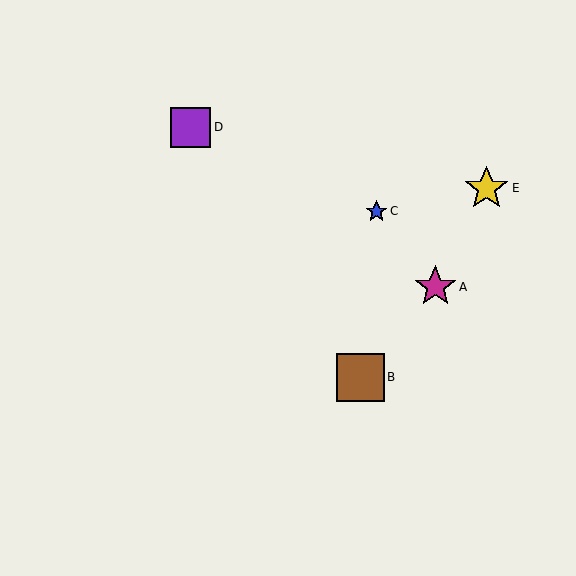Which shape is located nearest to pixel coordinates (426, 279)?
The magenta star (labeled A) at (435, 287) is nearest to that location.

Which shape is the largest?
The brown square (labeled B) is the largest.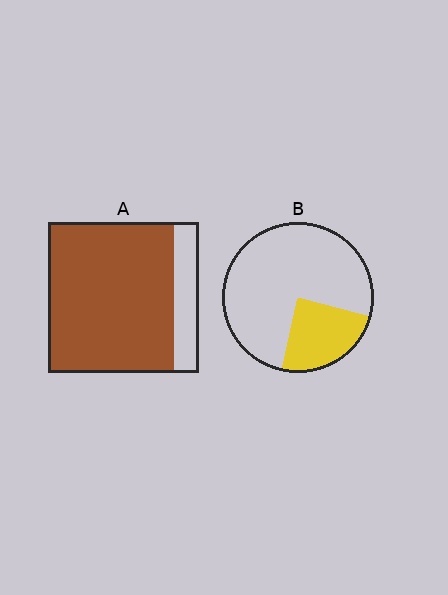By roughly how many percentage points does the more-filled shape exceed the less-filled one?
By roughly 60 percentage points (A over B).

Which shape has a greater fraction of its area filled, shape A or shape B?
Shape A.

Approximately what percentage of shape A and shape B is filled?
A is approximately 85% and B is approximately 25%.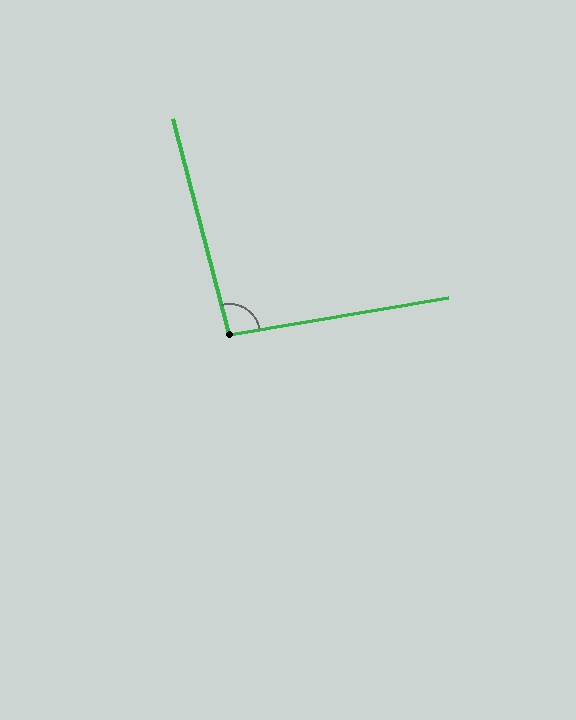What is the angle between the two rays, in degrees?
Approximately 95 degrees.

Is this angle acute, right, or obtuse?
It is approximately a right angle.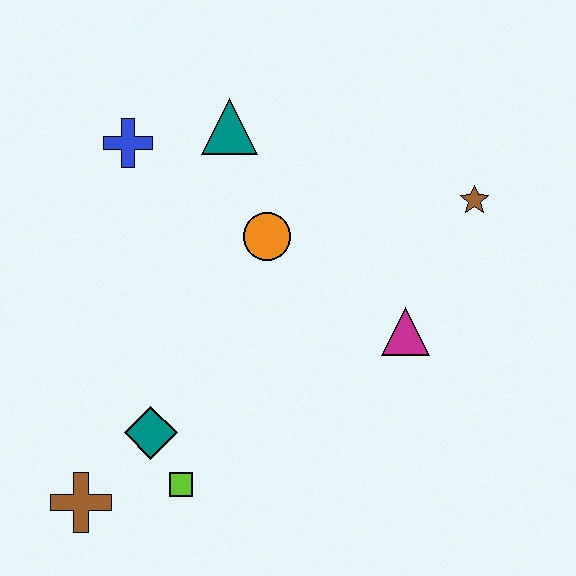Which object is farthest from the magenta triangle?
The brown cross is farthest from the magenta triangle.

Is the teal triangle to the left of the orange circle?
Yes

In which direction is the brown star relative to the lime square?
The brown star is to the right of the lime square.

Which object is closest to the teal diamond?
The lime square is closest to the teal diamond.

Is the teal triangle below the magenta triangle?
No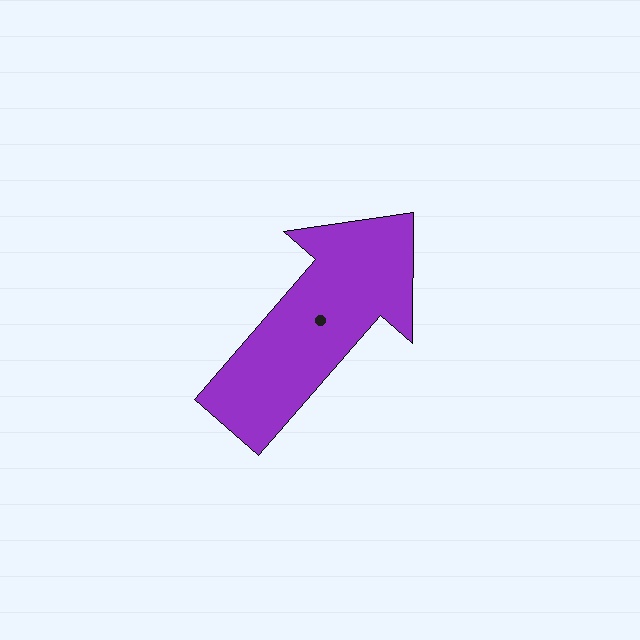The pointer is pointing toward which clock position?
Roughly 1 o'clock.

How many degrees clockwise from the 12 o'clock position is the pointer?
Approximately 41 degrees.